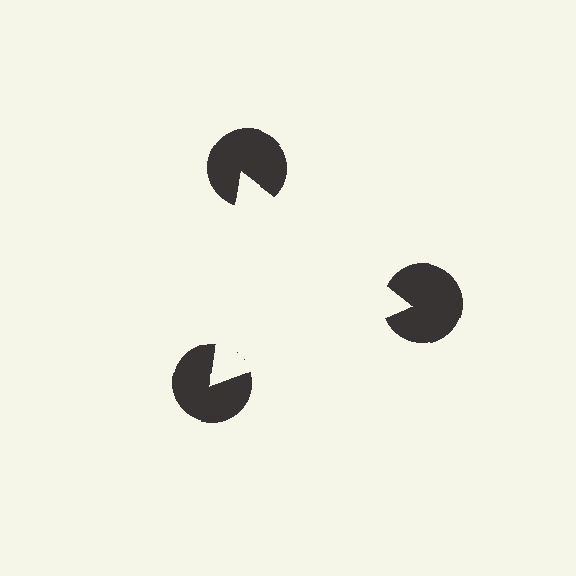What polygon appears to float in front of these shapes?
An illusory triangle — its edges are inferred from the aligned wedge cuts in the pac-man discs, not physically drawn.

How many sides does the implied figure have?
3 sides.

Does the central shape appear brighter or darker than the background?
It typically appears slightly brighter than the background, even though no actual brightness change is drawn.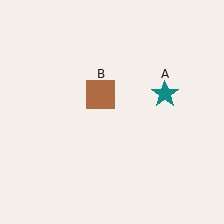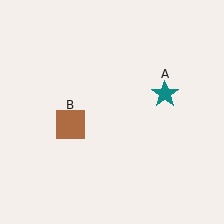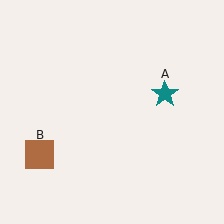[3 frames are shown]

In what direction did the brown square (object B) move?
The brown square (object B) moved down and to the left.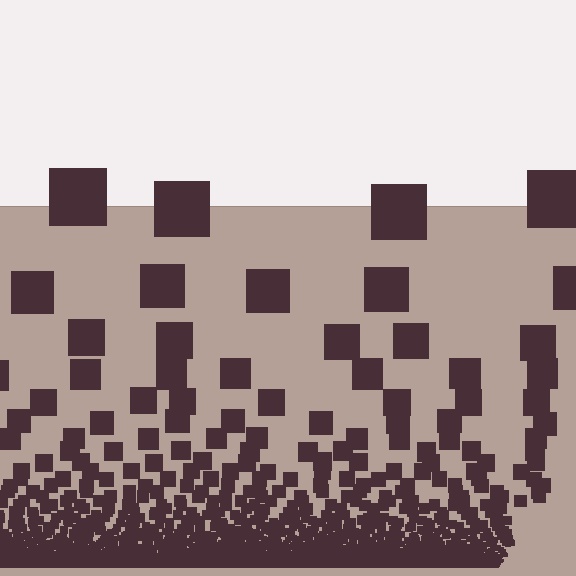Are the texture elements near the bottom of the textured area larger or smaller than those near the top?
Smaller. The gradient is inverted — elements near the bottom are smaller and denser.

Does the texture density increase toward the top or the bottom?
Density increases toward the bottom.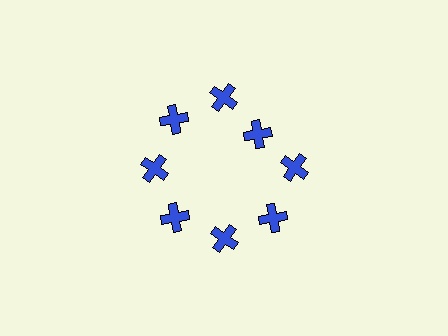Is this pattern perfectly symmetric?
No. The 8 blue crosses are arranged in a ring, but one element near the 2 o'clock position is pulled inward toward the center, breaking the 8-fold rotational symmetry.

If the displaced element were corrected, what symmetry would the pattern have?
It would have 8-fold rotational symmetry — the pattern would map onto itself every 45 degrees.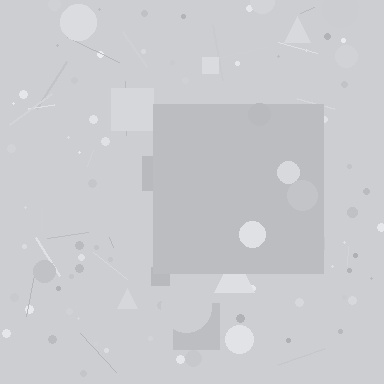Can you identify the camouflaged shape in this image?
The camouflaged shape is a square.